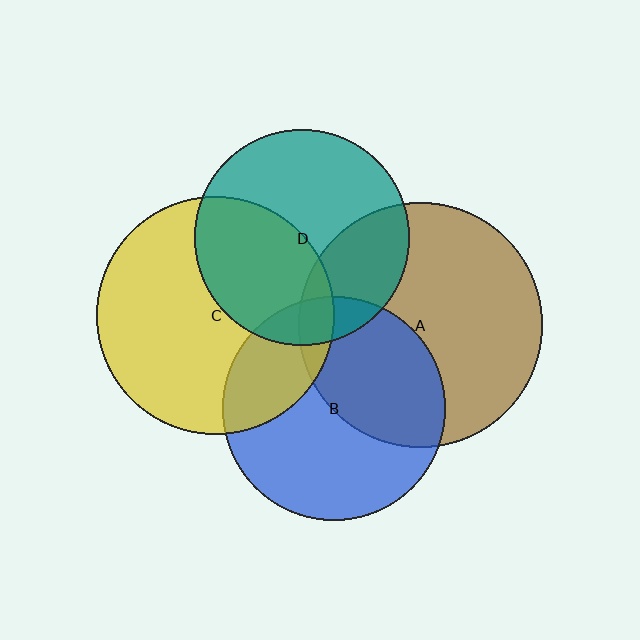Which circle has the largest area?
Circle A (brown).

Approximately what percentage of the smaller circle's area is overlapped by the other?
Approximately 5%.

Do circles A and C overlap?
Yes.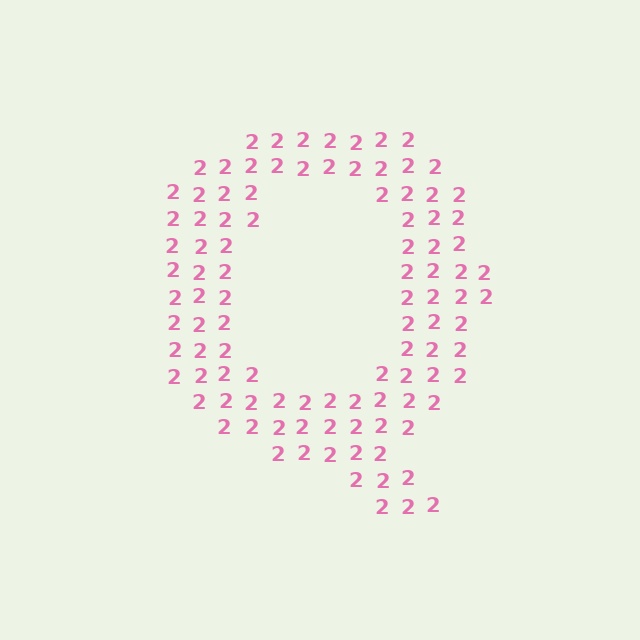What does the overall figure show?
The overall figure shows the letter Q.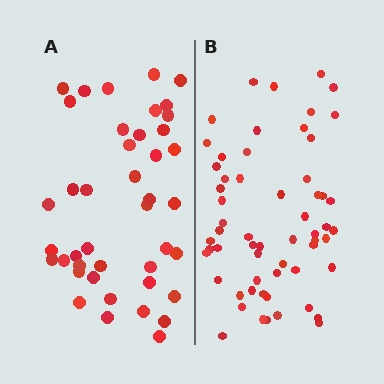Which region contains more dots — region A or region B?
Region B (the right region) has more dots.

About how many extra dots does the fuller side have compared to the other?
Region B has approximately 15 more dots than region A.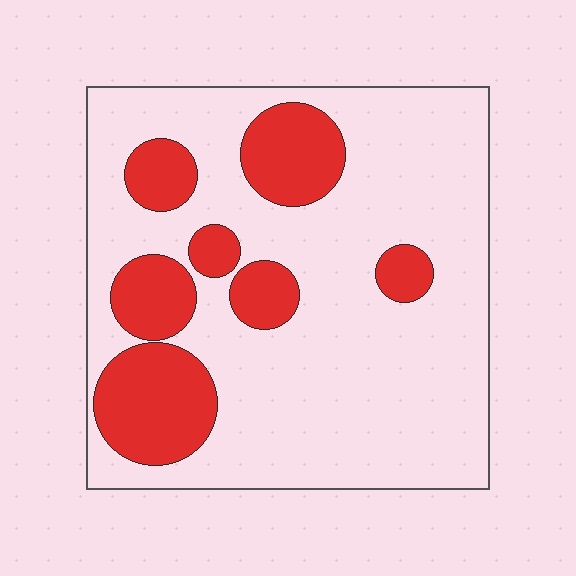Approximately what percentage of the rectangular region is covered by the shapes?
Approximately 25%.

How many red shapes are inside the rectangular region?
7.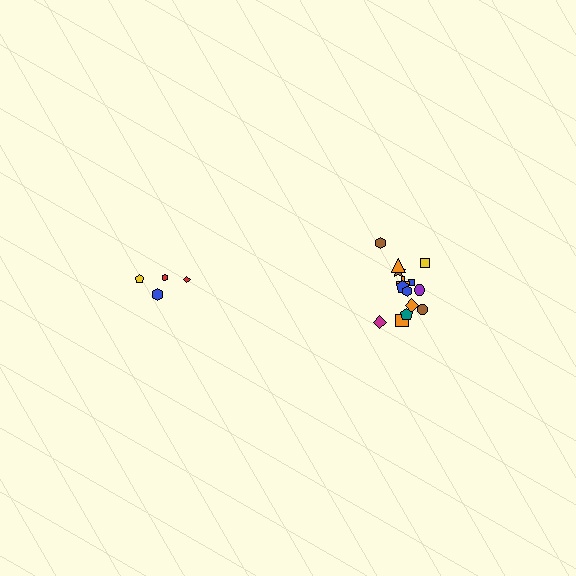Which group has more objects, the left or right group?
The right group.